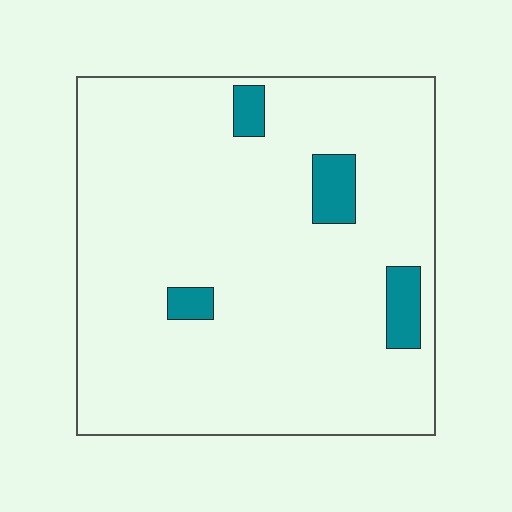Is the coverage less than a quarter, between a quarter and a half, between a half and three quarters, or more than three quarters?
Less than a quarter.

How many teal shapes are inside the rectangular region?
4.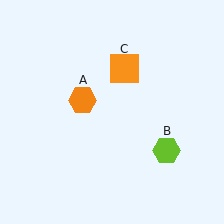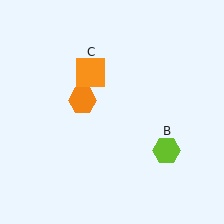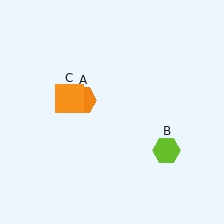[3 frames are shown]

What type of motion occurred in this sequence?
The orange square (object C) rotated counterclockwise around the center of the scene.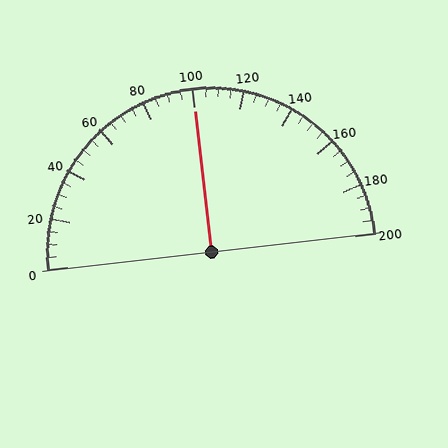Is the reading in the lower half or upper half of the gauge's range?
The reading is in the upper half of the range (0 to 200).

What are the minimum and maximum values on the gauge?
The gauge ranges from 0 to 200.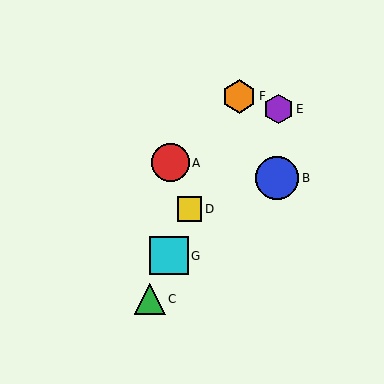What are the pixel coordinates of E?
Object E is at (278, 109).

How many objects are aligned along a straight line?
4 objects (C, D, F, G) are aligned along a straight line.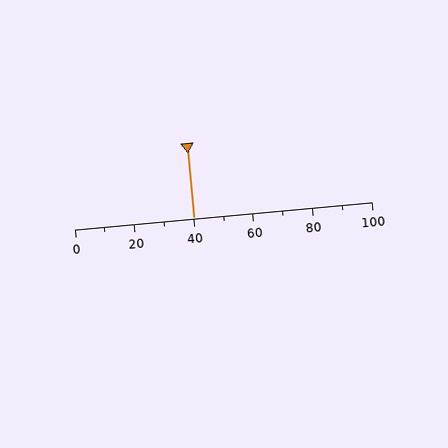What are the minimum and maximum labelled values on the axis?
The axis runs from 0 to 100.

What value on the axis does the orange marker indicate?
The marker indicates approximately 40.